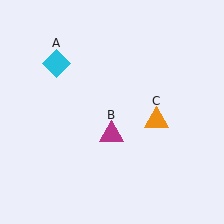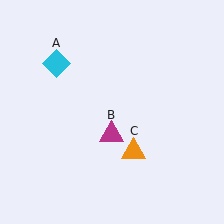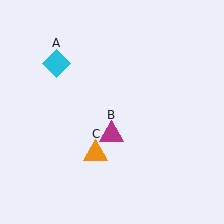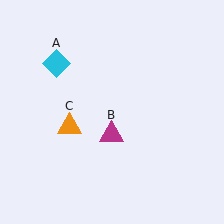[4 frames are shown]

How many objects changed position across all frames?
1 object changed position: orange triangle (object C).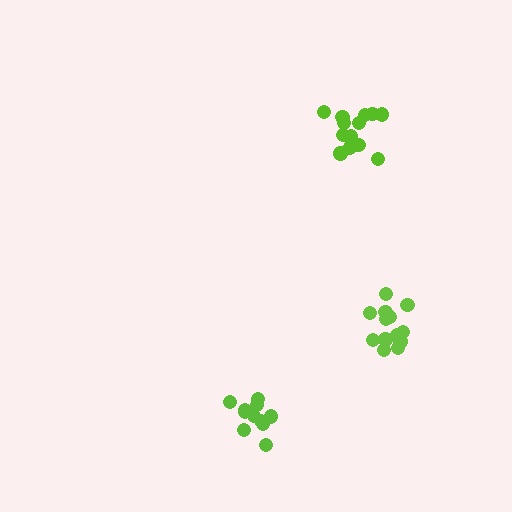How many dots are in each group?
Group 1: 14 dots, Group 2: 12 dots, Group 3: 14 dots (40 total).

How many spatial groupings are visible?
There are 3 spatial groupings.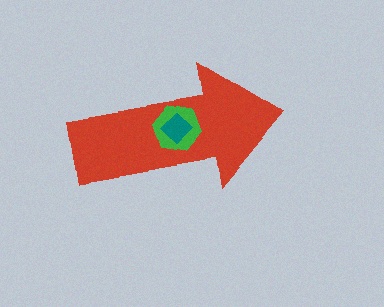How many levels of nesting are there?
3.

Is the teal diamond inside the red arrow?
Yes.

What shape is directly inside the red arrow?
The green hexagon.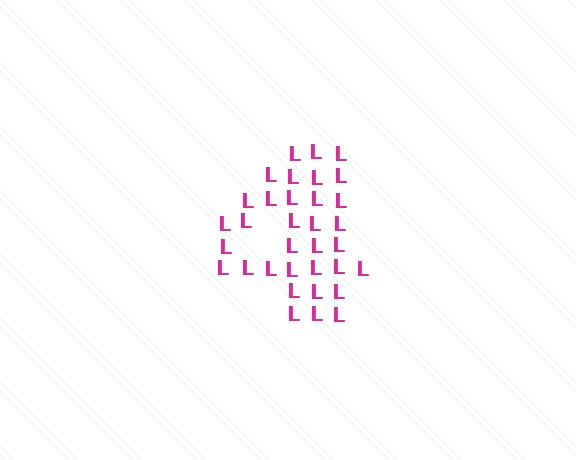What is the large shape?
The large shape is the digit 4.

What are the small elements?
The small elements are letter L's.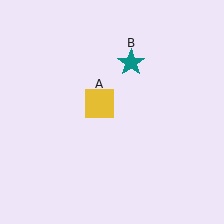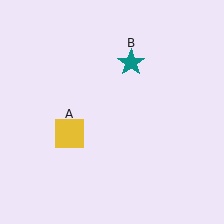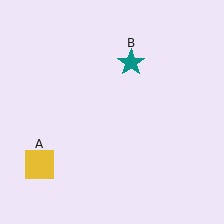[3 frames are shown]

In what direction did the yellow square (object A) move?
The yellow square (object A) moved down and to the left.